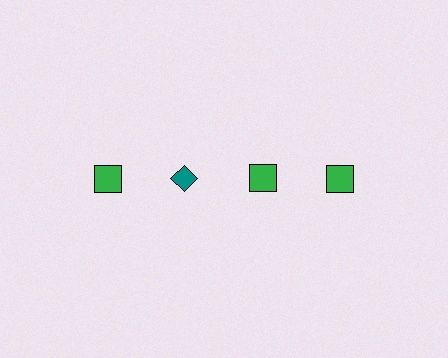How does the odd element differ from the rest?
It differs in both color (teal instead of green) and shape (diamond instead of square).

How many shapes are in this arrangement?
There are 4 shapes arranged in a grid pattern.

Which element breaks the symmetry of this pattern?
The teal diamond in the top row, second from left column breaks the symmetry. All other shapes are green squares.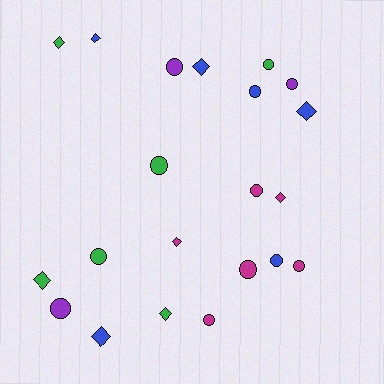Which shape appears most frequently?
Circle, with 12 objects.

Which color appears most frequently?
Magenta, with 6 objects.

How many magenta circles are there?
There are 4 magenta circles.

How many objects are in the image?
There are 21 objects.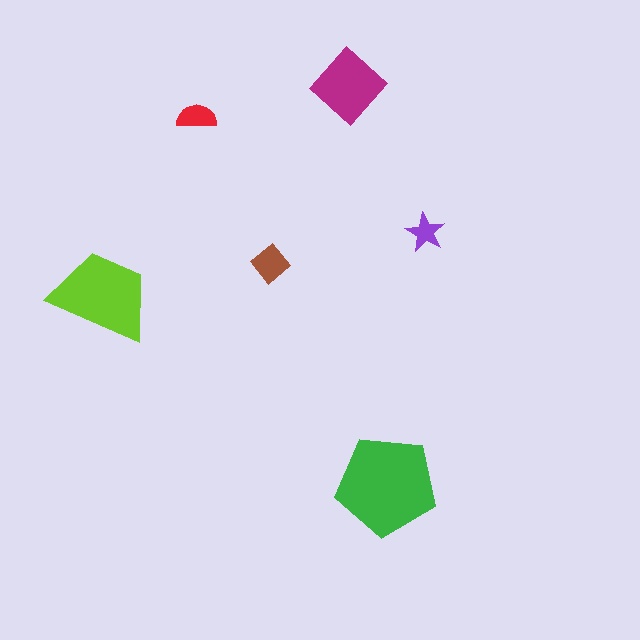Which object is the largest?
The green pentagon.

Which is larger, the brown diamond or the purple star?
The brown diamond.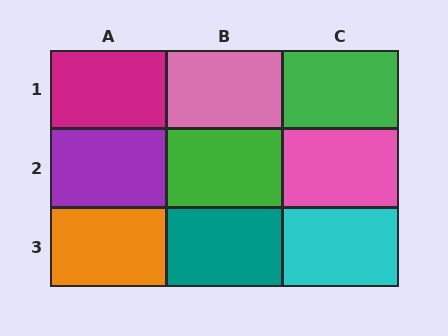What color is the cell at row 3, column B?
Teal.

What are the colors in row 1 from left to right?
Magenta, pink, green.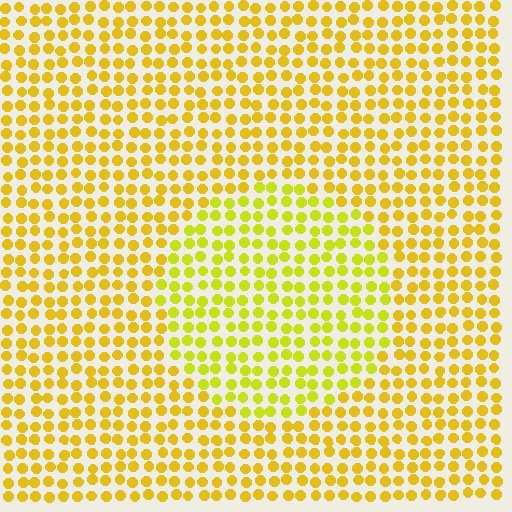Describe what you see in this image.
The image is filled with small yellow elements in a uniform arrangement. A circle-shaped region is visible where the elements are tinted to a slightly different hue, forming a subtle color boundary.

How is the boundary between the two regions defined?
The boundary is defined purely by a slight shift in hue (about 20 degrees). Spacing, size, and orientation are identical on both sides.